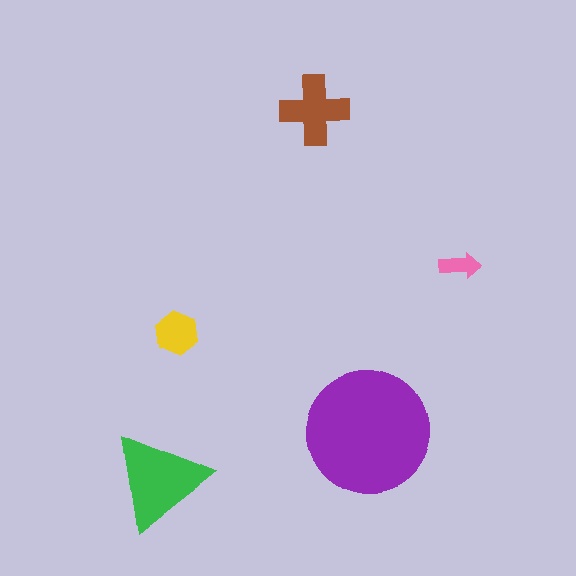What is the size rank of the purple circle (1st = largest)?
1st.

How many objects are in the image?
There are 5 objects in the image.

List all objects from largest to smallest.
The purple circle, the green triangle, the brown cross, the yellow hexagon, the pink arrow.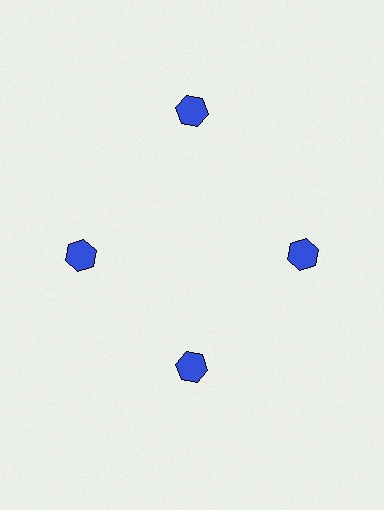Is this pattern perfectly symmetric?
No. The 4 blue hexagons are arranged in a ring, but one element near the 12 o'clock position is pushed outward from the center, breaking the 4-fold rotational symmetry.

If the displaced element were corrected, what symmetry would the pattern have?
It would have 4-fold rotational symmetry — the pattern would map onto itself every 90 degrees.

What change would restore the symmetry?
The symmetry would be restored by moving it inward, back onto the ring so that all 4 hexagons sit at equal angles and equal distance from the center.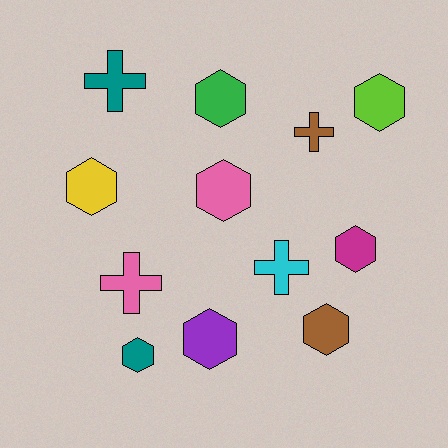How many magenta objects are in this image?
There is 1 magenta object.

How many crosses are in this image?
There are 4 crosses.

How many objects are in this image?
There are 12 objects.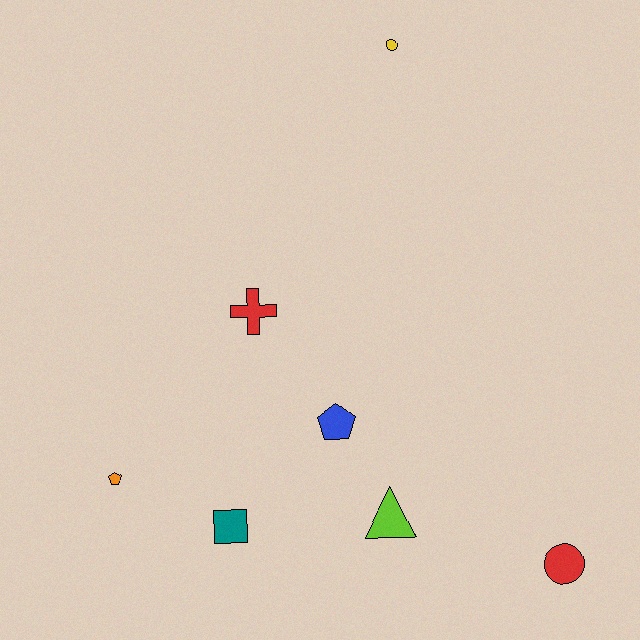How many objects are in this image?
There are 7 objects.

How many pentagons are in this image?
There are 2 pentagons.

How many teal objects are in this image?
There is 1 teal object.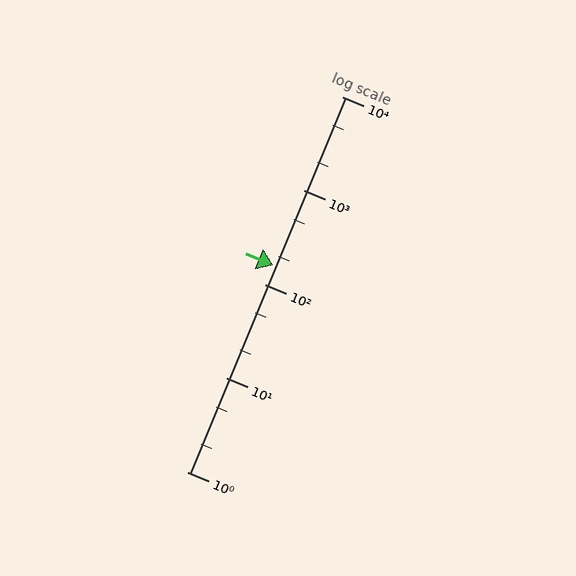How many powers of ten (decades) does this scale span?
The scale spans 4 decades, from 1 to 10000.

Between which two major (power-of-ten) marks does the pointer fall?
The pointer is between 100 and 1000.